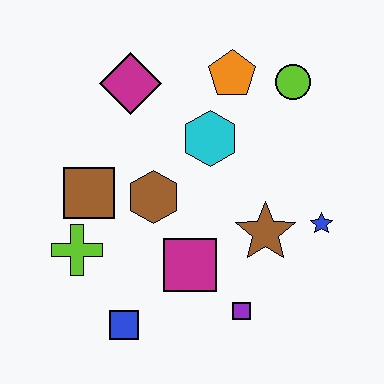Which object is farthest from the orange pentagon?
The blue square is farthest from the orange pentagon.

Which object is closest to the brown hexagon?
The brown square is closest to the brown hexagon.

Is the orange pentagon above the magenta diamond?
Yes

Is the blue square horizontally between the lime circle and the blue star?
No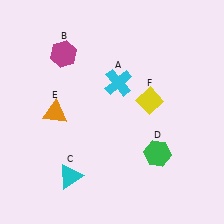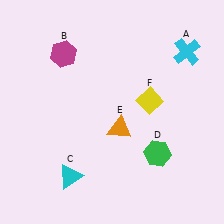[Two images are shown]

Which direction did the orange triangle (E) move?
The orange triangle (E) moved right.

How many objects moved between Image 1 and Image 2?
2 objects moved between the two images.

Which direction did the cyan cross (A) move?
The cyan cross (A) moved right.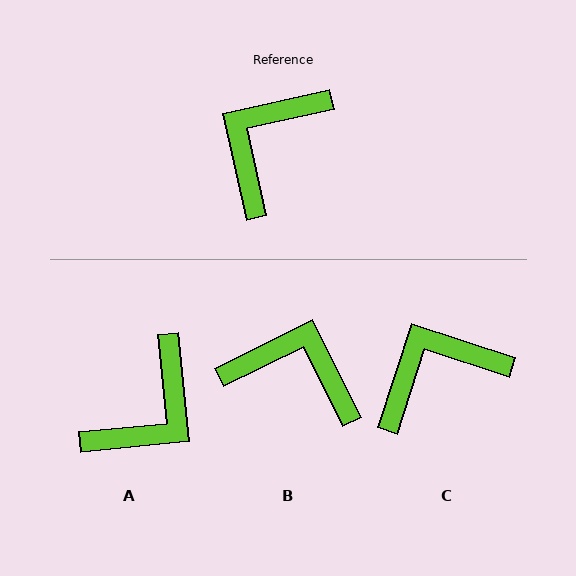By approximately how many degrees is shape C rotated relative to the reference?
Approximately 31 degrees clockwise.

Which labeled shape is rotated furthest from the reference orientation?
A, about 173 degrees away.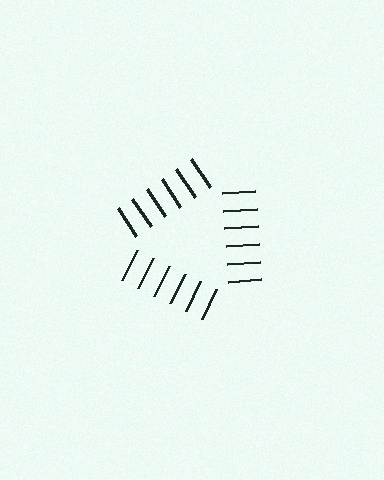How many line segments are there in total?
18 — 6 along each of the 3 edges.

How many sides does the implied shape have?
3 sides — the line-ends trace a triangle.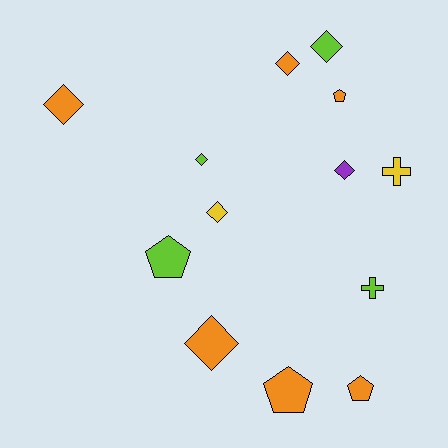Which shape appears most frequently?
Diamond, with 7 objects.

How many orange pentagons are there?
There are 3 orange pentagons.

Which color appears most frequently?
Orange, with 6 objects.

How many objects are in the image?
There are 13 objects.